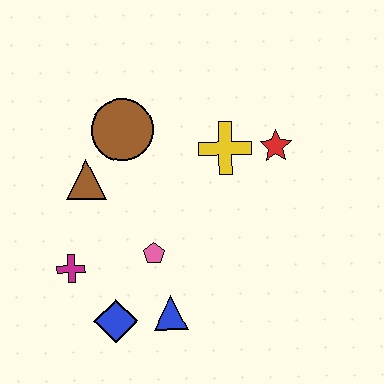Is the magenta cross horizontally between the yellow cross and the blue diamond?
No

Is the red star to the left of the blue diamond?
No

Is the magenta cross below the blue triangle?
No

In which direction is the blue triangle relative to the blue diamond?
The blue triangle is to the right of the blue diamond.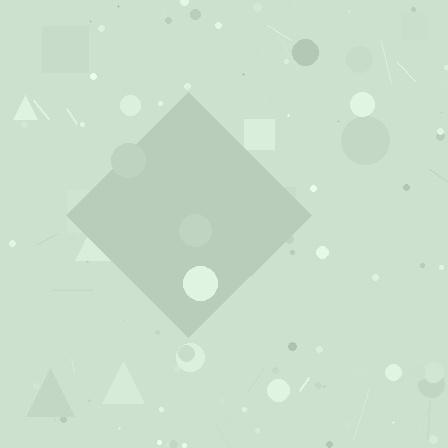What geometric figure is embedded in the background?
A diamond is embedded in the background.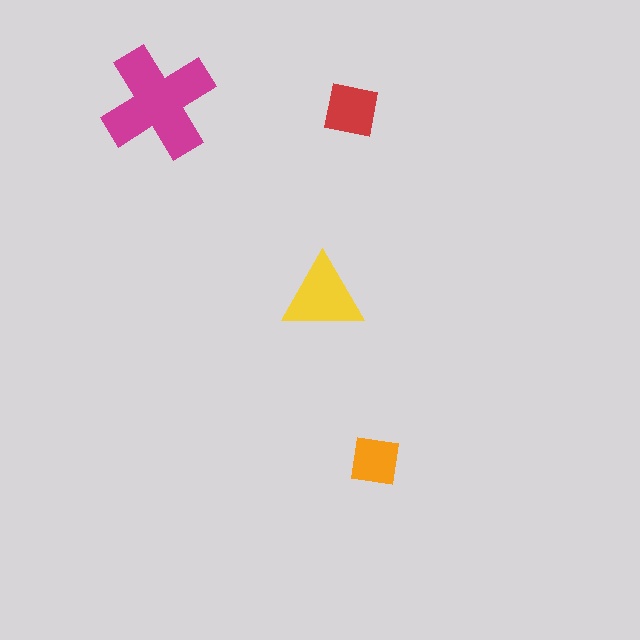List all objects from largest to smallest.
The magenta cross, the yellow triangle, the red square, the orange square.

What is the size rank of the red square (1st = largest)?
3rd.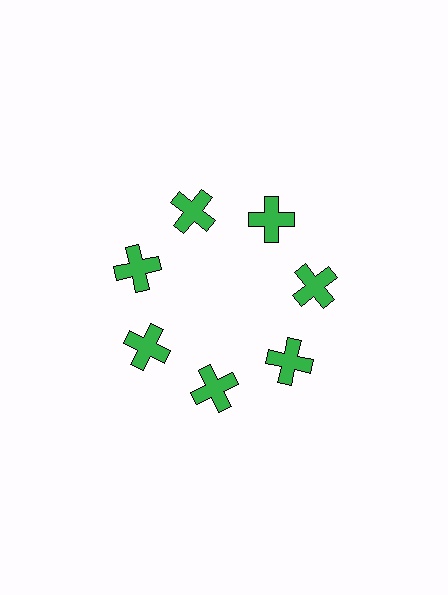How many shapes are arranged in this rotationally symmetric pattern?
There are 7 shapes, arranged in 7 groups of 1.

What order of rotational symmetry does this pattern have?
This pattern has 7-fold rotational symmetry.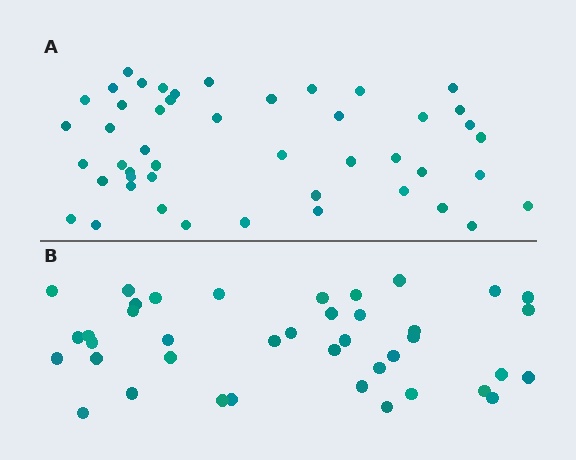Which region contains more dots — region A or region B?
Region A (the top region) has more dots.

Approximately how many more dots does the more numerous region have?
Region A has roughly 8 or so more dots than region B.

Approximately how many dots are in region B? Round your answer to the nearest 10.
About 40 dots.